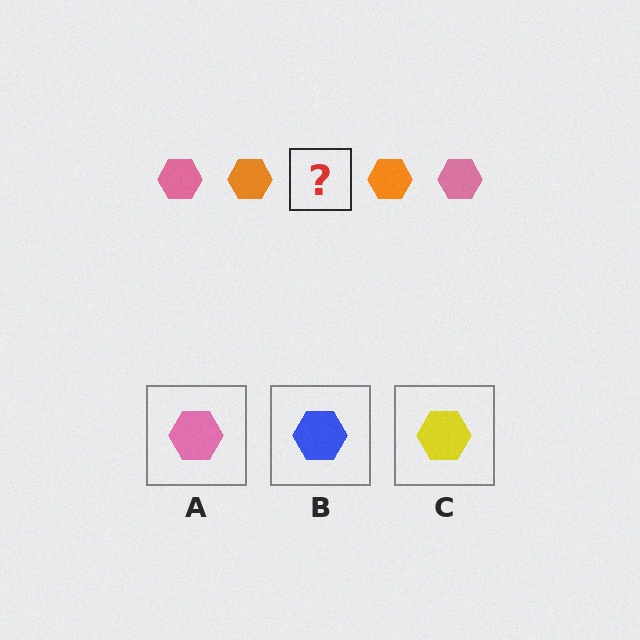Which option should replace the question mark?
Option A.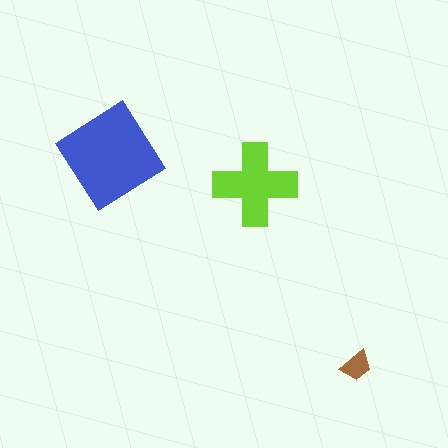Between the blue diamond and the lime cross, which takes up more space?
The blue diamond.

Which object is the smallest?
The brown trapezoid.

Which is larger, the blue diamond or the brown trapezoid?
The blue diamond.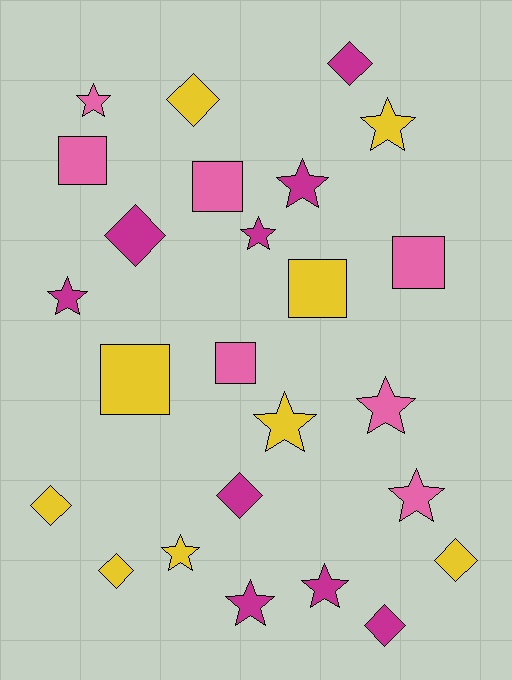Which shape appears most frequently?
Star, with 11 objects.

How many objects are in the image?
There are 25 objects.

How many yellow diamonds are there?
There are 4 yellow diamonds.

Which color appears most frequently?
Magenta, with 9 objects.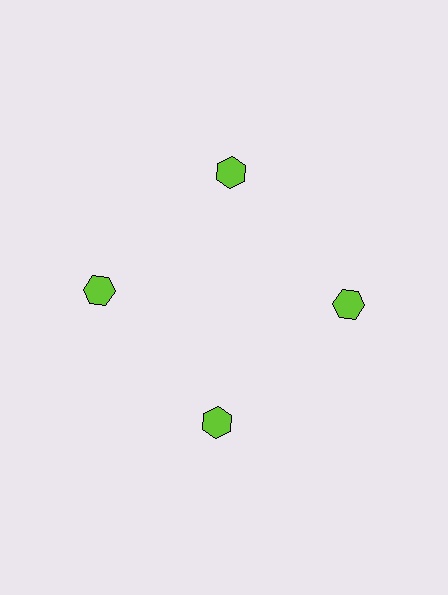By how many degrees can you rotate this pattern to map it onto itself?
The pattern maps onto itself every 90 degrees of rotation.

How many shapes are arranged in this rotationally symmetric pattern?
There are 4 shapes, arranged in 4 groups of 1.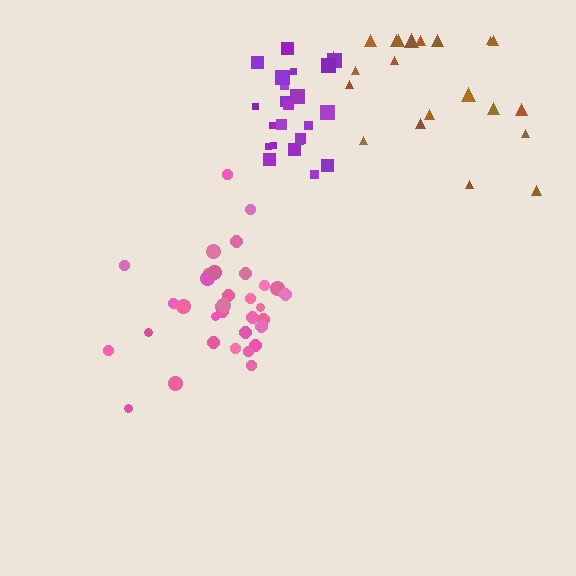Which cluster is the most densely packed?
Purple.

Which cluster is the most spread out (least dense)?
Brown.